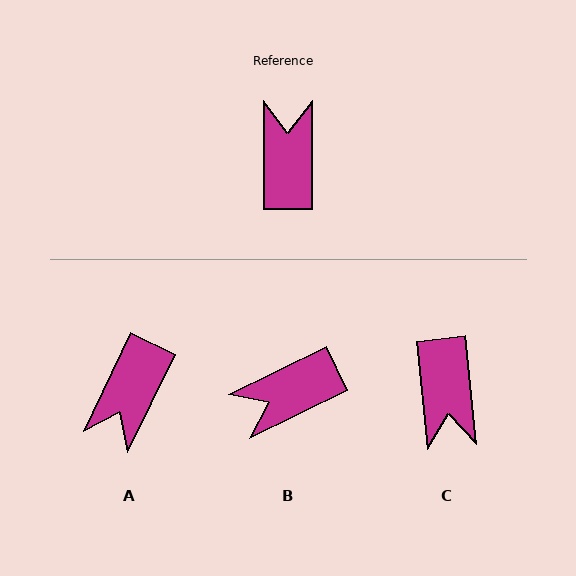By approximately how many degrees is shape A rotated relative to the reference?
Approximately 154 degrees counter-clockwise.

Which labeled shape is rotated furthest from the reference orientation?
C, about 174 degrees away.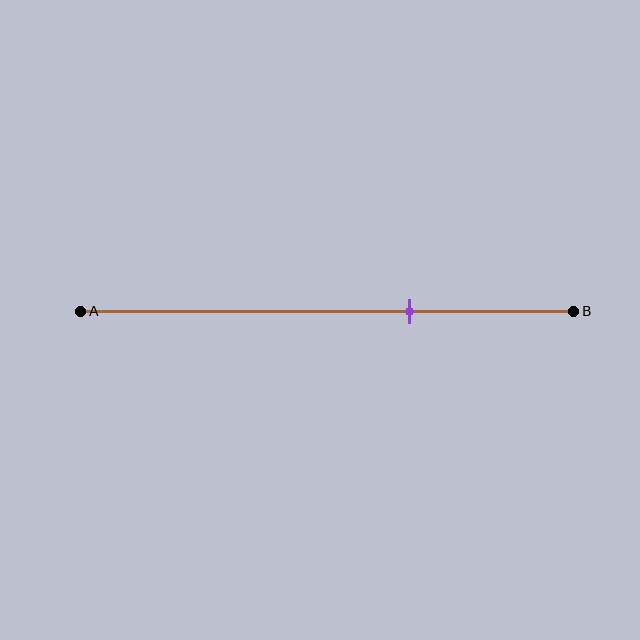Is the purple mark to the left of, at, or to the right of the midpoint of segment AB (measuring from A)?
The purple mark is to the right of the midpoint of segment AB.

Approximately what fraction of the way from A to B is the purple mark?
The purple mark is approximately 65% of the way from A to B.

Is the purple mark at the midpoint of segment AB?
No, the mark is at about 65% from A, not at the 50% midpoint.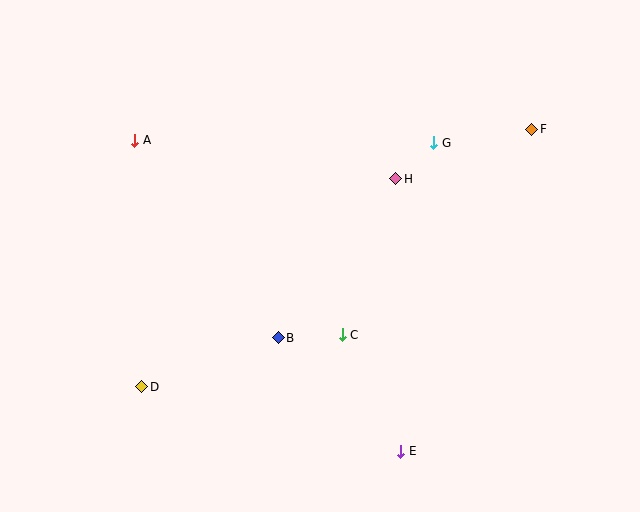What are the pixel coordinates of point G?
Point G is at (434, 143).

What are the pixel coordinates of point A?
Point A is at (135, 140).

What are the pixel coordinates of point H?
Point H is at (396, 179).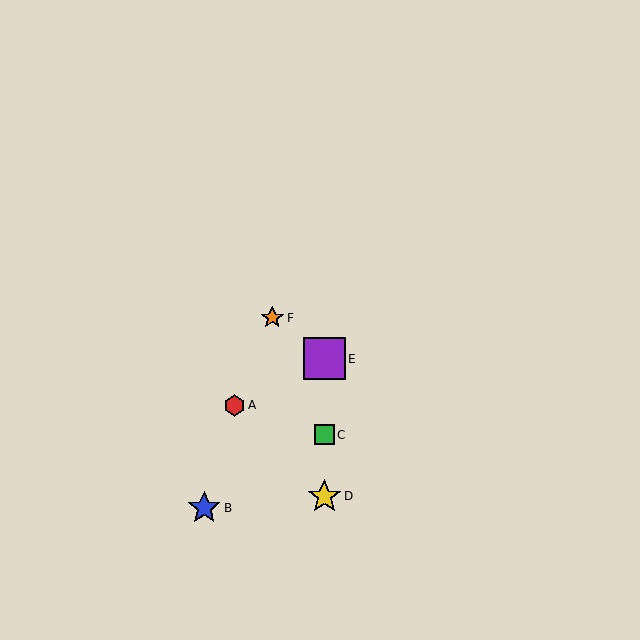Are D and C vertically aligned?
Yes, both are at x≈324.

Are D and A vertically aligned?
No, D is at x≈324 and A is at x≈234.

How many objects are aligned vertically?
3 objects (C, D, E) are aligned vertically.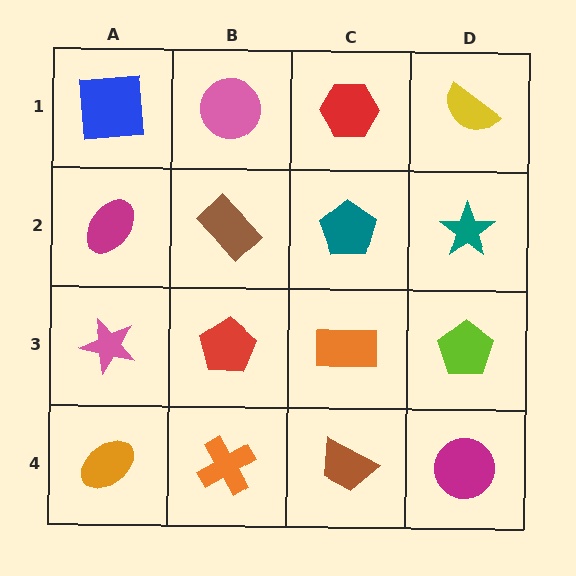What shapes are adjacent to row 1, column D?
A teal star (row 2, column D), a red hexagon (row 1, column C).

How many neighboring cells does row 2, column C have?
4.